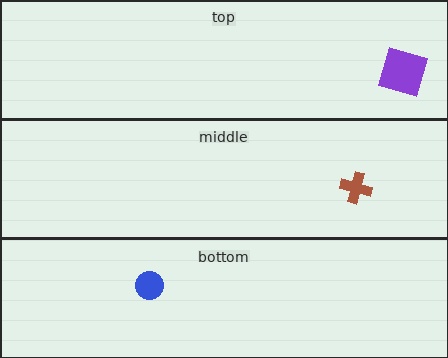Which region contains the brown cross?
The middle region.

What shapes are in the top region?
The purple square.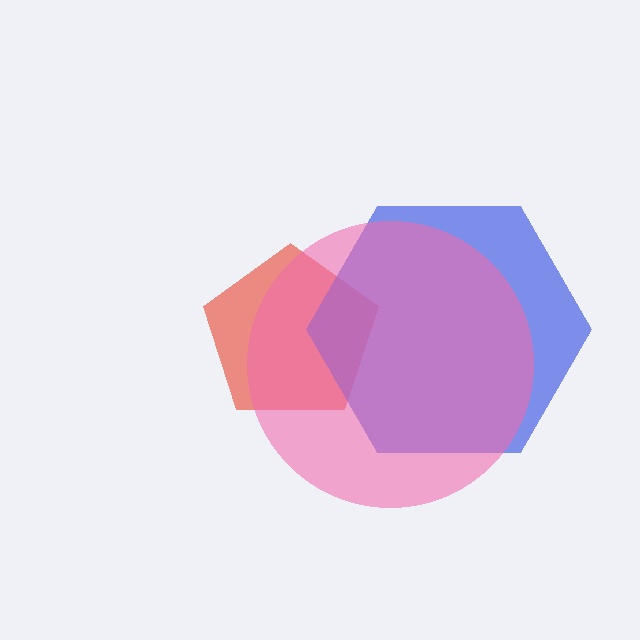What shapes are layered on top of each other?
The layered shapes are: a red pentagon, a blue hexagon, a pink circle.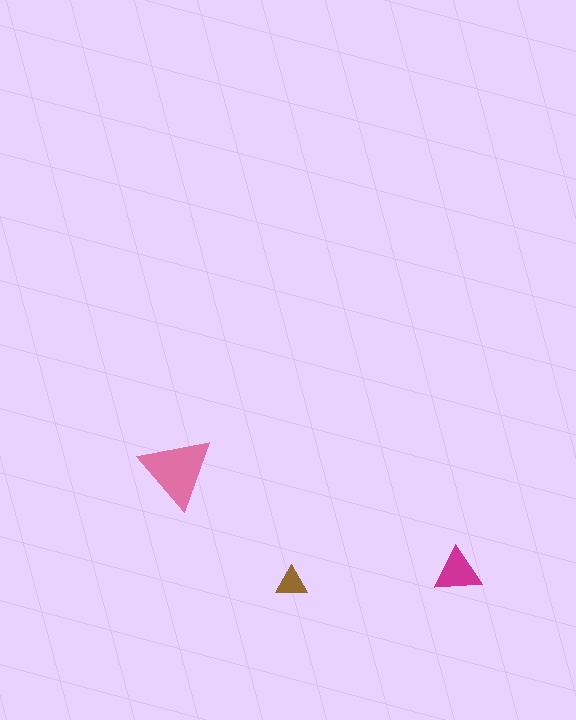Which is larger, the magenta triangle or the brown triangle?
The magenta one.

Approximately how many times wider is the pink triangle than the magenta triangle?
About 1.5 times wider.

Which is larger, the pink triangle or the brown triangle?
The pink one.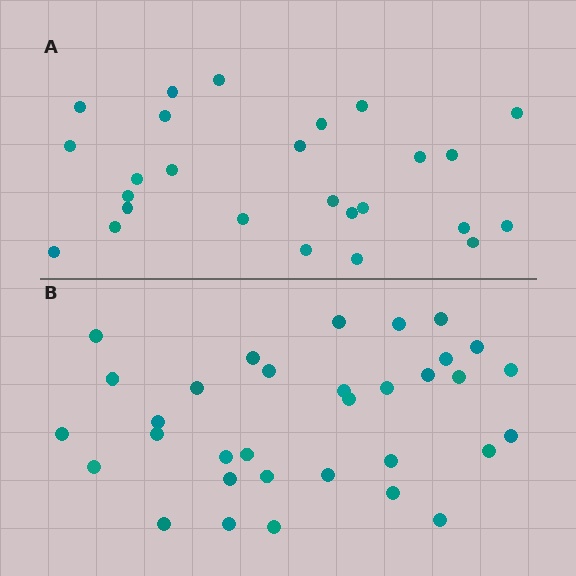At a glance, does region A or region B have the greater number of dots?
Region B (the bottom region) has more dots.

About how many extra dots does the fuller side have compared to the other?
Region B has roughly 8 or so more dots than region A.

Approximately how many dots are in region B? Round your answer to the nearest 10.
About 30 dots. (The exact count is 33, which rounds to 30.)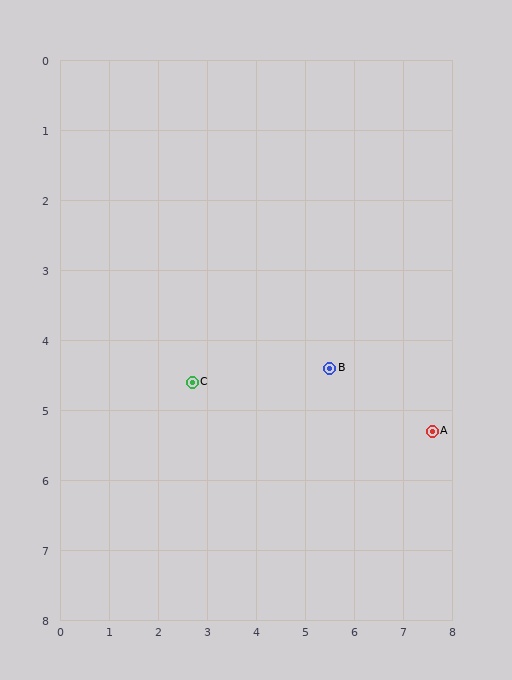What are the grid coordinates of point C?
Point C is at approximately (2.7, 4.6).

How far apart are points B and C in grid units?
Points B and C are about 2.8 grid units apart.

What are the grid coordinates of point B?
Point B is at approximately (5.5, 4.4).